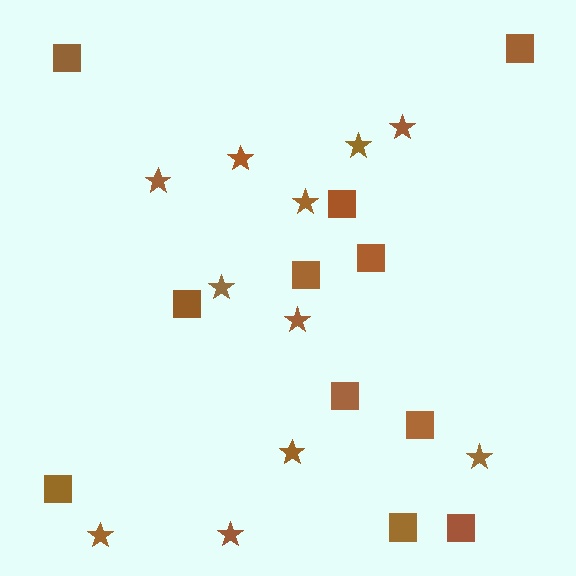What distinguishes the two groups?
There are 2 groups: one group of squares (11) and one group of stars (11).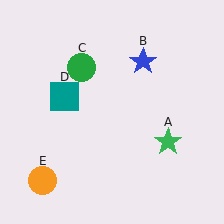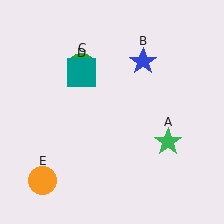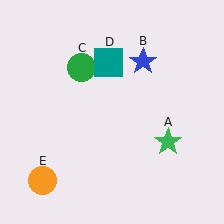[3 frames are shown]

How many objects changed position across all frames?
1 object changed position: teal square (object D).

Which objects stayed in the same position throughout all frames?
Green star (object A) and blue star (object B) and green circle (object C) and orange circle (object E) remained stationary.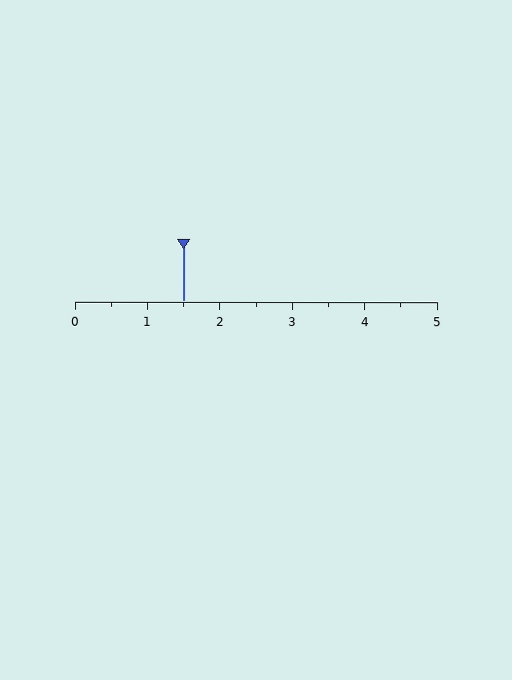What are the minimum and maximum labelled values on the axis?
The axis runs from 0 to 5.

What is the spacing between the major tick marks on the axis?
The major ticks are spaced 1 apart.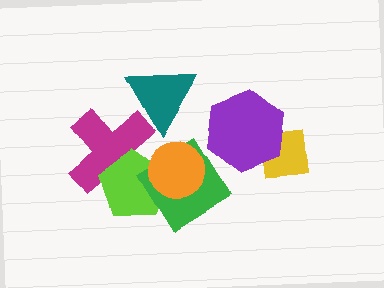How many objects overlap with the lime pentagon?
3 objects overlap with the lime pentagon.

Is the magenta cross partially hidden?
Yes, it is partially covered by another shape.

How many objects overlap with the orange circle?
2 objects overlap with the orange circle.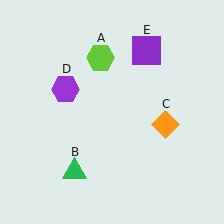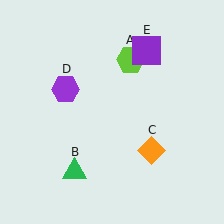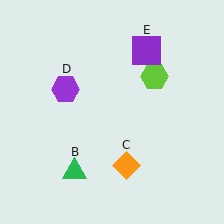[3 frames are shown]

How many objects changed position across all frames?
2 objects changed position: lime hexagon (object A), orange diamond (object C).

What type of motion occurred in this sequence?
The lime hexagon (object A), orange diamond (object C) rotated clockwise around the center of the scene.